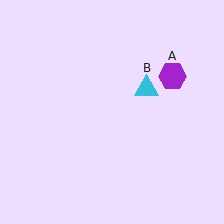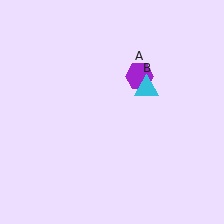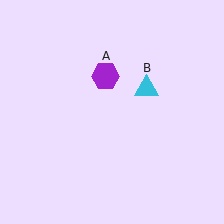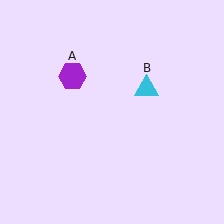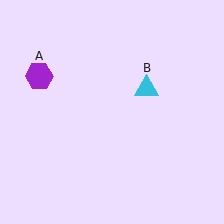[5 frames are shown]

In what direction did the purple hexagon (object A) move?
The purple hexagon (object A) moved left.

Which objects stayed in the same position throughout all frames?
Cyan triangle (object B) remained stationary.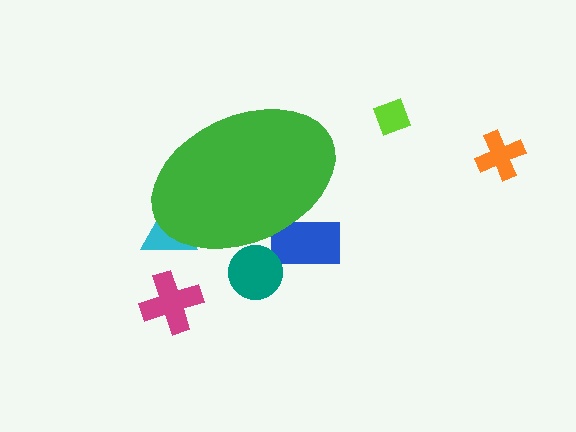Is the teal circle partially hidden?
Yes, the teal circle is partially hidden behind the green ellipse.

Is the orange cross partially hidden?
No, the orange cross is fully visible.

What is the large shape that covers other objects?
A green ellipse.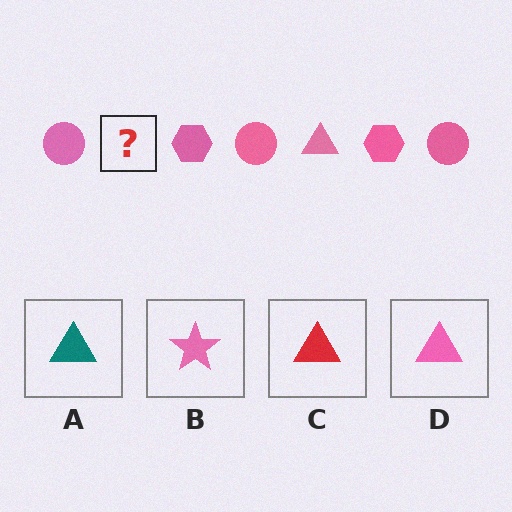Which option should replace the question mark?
Option D.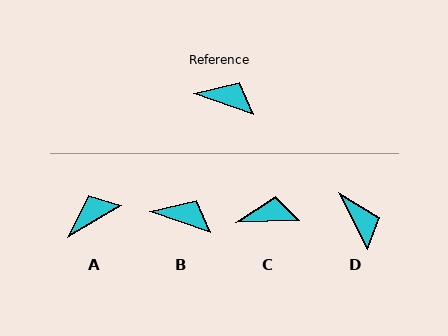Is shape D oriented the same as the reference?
No, it is off by about 45 degrees.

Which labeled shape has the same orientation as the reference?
B.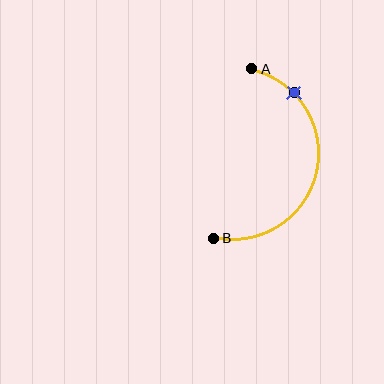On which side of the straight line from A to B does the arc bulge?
The arc bulges to the right of the straight line connecting A and B.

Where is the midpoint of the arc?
The arc midpoint is the point on the curve farthest from the straight line joining A and B. It sits to the right of that line.